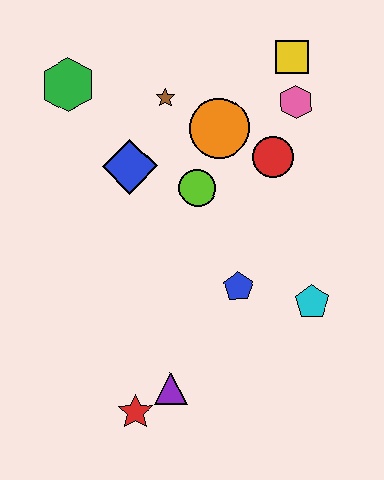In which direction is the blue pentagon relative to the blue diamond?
The blue pentagon is below the blue diamond.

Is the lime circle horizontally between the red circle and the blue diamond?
Yes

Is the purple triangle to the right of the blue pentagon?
No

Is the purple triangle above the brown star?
No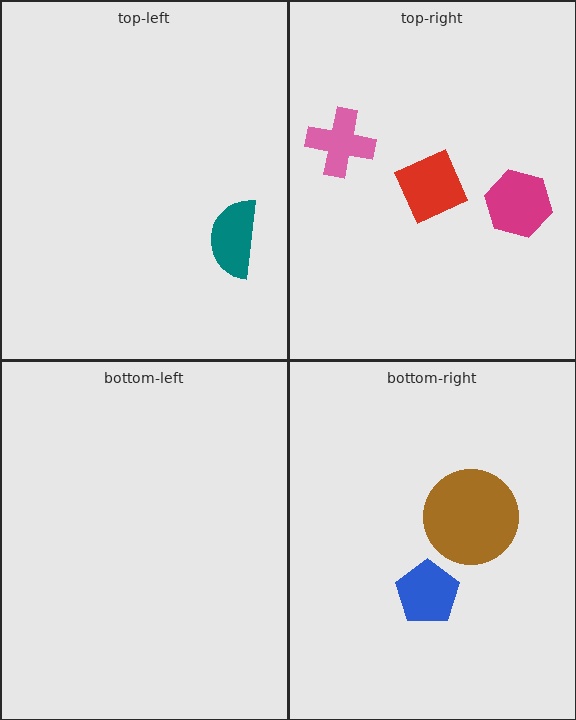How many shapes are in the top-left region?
1.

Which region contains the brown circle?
The bottom-right region.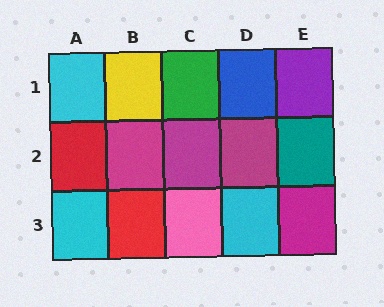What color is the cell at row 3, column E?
Magenta.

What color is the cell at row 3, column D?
Cyan.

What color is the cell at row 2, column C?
Magenta.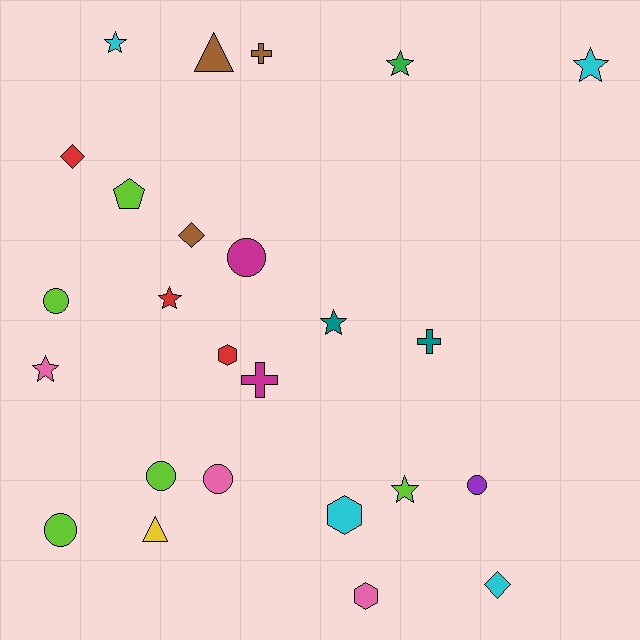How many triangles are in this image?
There are 2 triangles.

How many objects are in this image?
There are 25 objects.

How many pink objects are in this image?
There are 3 pink objects.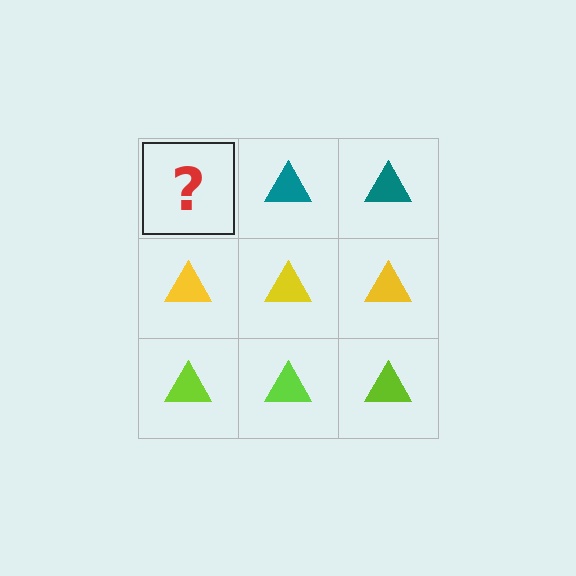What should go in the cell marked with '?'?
The missing cell should contain a teal triangle.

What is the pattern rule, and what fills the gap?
The rule is that each row has a consistent color. The gap should be filled with a teal triangle.